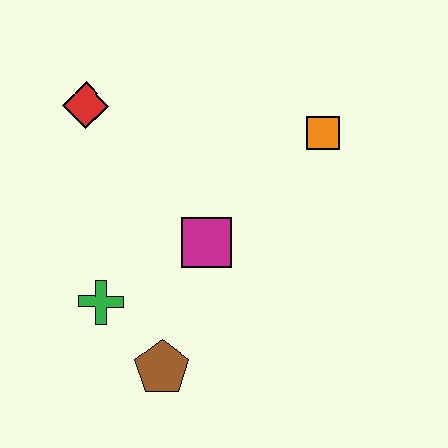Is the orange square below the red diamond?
Yes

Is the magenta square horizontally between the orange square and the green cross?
Yes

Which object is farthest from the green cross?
The orange square is farthest from the green cross.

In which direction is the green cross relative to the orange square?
The green cross is to the left of the orange square.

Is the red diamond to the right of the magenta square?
No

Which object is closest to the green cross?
The brown pentagon is closest to the green cross.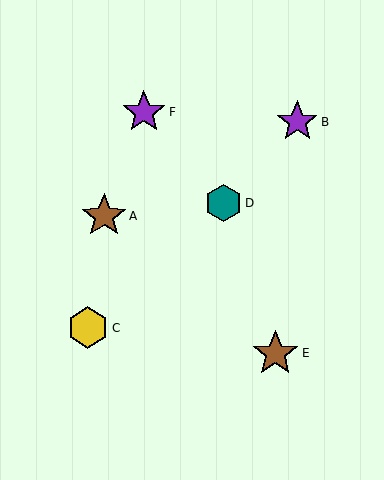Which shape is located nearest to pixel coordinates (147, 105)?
The purple star (labeled F) at (144, 112) is nearest to that location.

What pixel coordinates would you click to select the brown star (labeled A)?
Click at (104, 216) to select the brown star A.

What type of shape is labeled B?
Shape B is a purple star.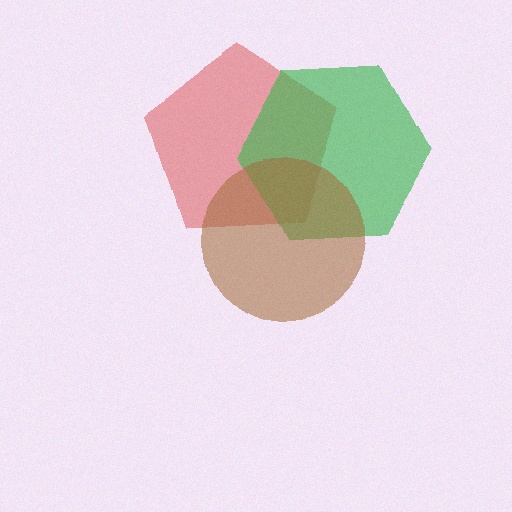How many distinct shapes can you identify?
There are 3 distinct shapes: a red pentagon, a green hexagon, a brown circle.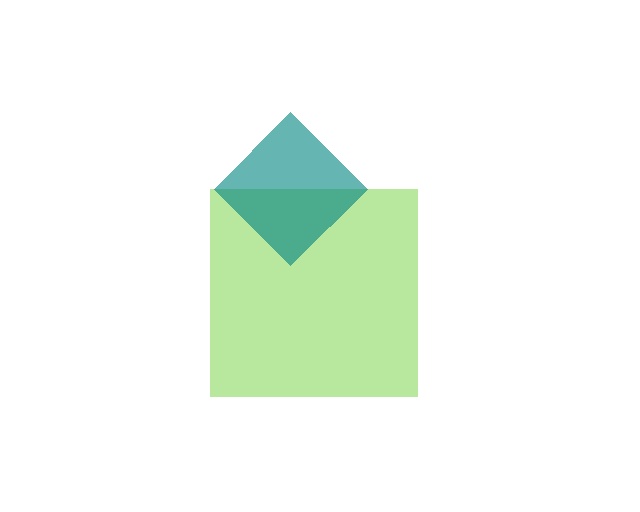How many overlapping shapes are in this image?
There are 2 overlapping shapes in the image.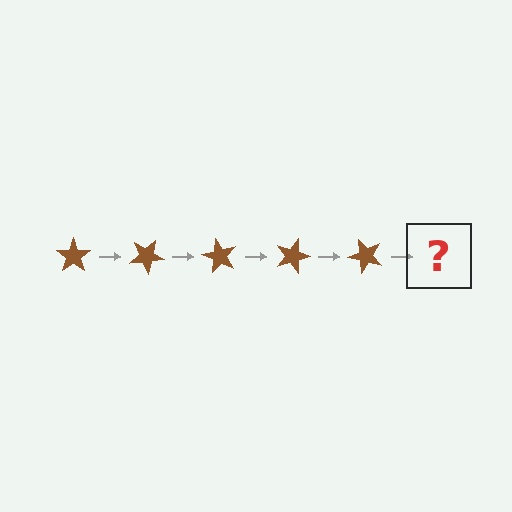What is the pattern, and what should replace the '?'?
The pattern is that the star rotates 30 degrees each step. The '?' should be a brown star rotated 150 degrees.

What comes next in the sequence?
The next element should be a brown star rotated 150 degrees.